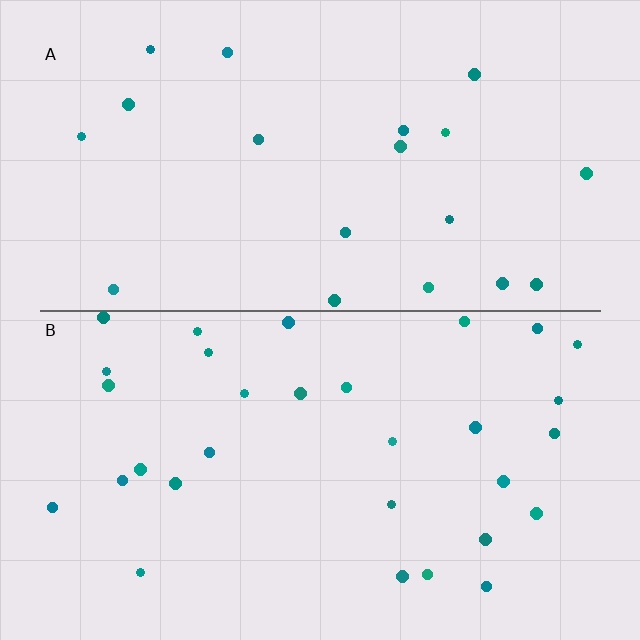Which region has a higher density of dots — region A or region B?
B (the bottom).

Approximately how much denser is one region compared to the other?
Approximately 1.6× — region B over region A.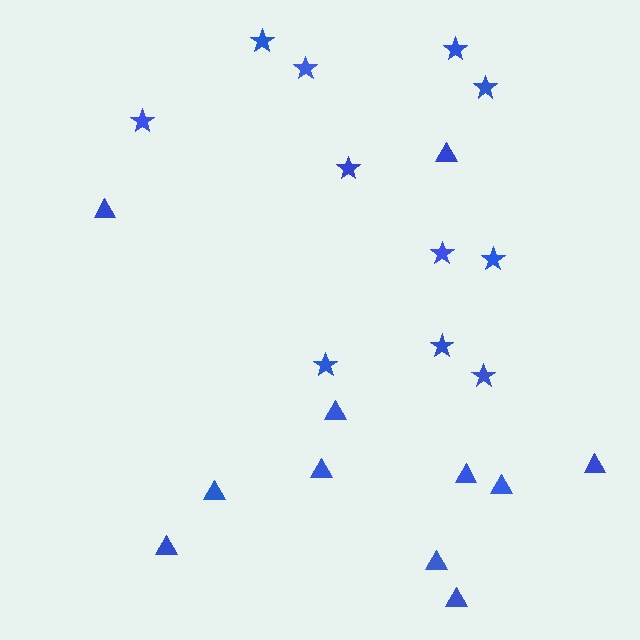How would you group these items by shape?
There are 2 groups: one group of triangles (11) and one group of stars (11).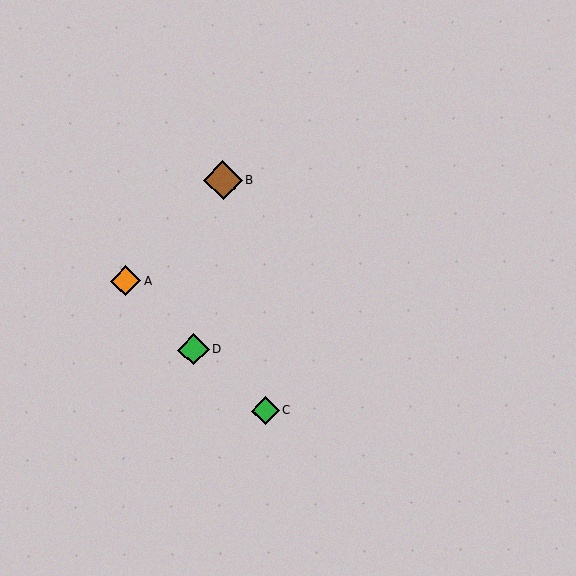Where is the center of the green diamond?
The center of the green diamond is at (266, 411).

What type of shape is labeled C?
Shape C is a green diamond.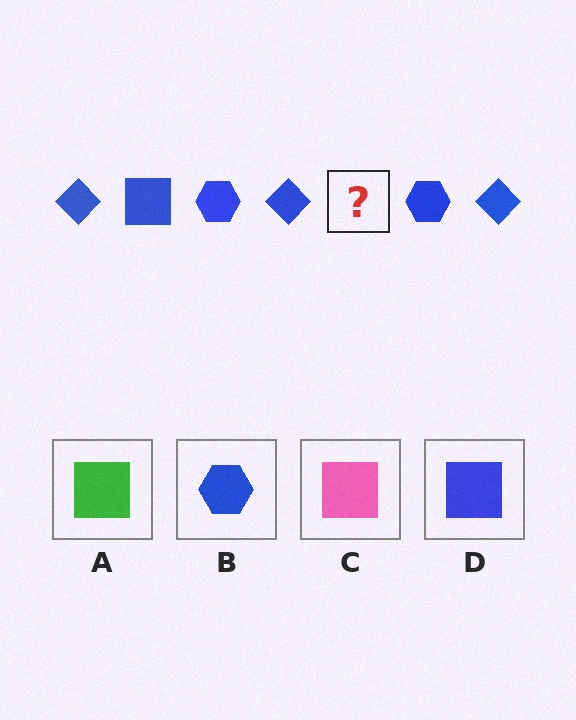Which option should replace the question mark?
Option D.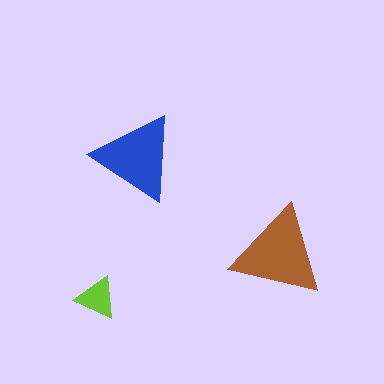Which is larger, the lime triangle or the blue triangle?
The blue one.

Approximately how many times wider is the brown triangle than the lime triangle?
About 2 times wider.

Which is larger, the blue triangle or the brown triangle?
The brown one.